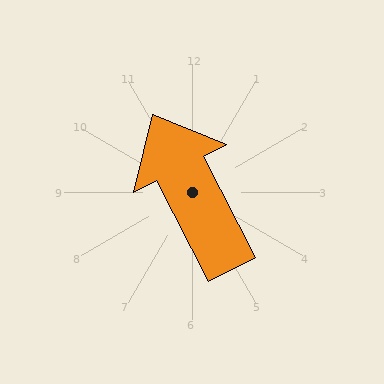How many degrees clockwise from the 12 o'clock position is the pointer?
Approximately 333 degrees.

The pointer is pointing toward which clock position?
Roughly 11 o'clock.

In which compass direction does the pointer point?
Northwest.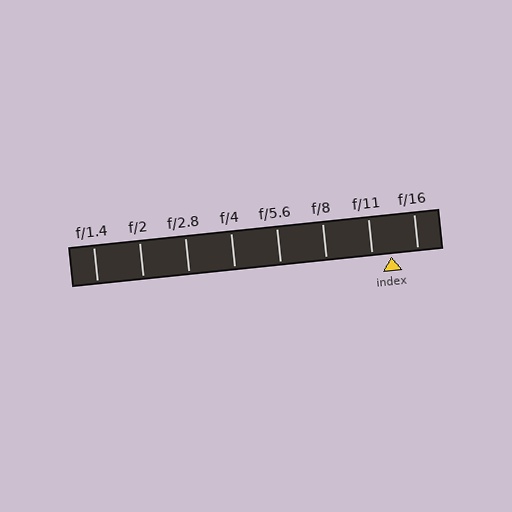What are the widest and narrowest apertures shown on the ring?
The widest aperture shown is f/1.4 and the narrowest is f/16.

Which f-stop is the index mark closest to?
The index mark is closest to f/11.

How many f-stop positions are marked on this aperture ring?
There are 8 f-stop positions marked.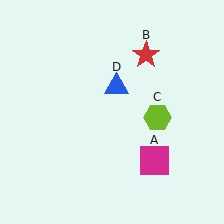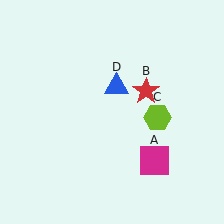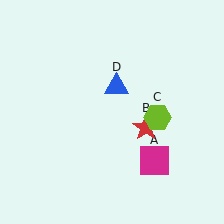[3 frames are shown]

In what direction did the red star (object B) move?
The red star (object B) moved down.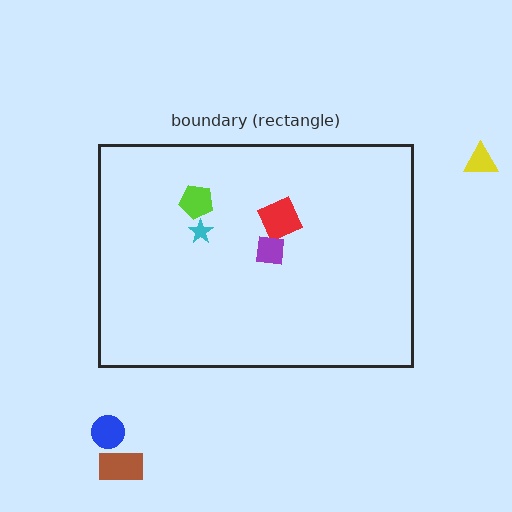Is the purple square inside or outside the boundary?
Inside.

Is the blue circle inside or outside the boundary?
Outside.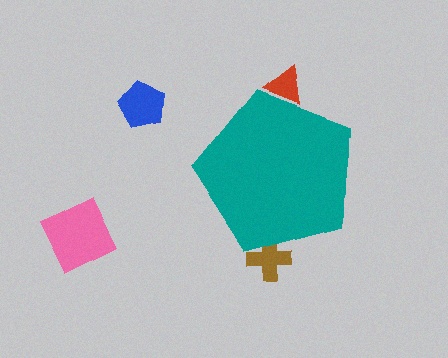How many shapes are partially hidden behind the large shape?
2 shapes are partially hidden.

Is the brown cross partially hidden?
Yes, the brown cross is partially hidden behind the teal pentagon.